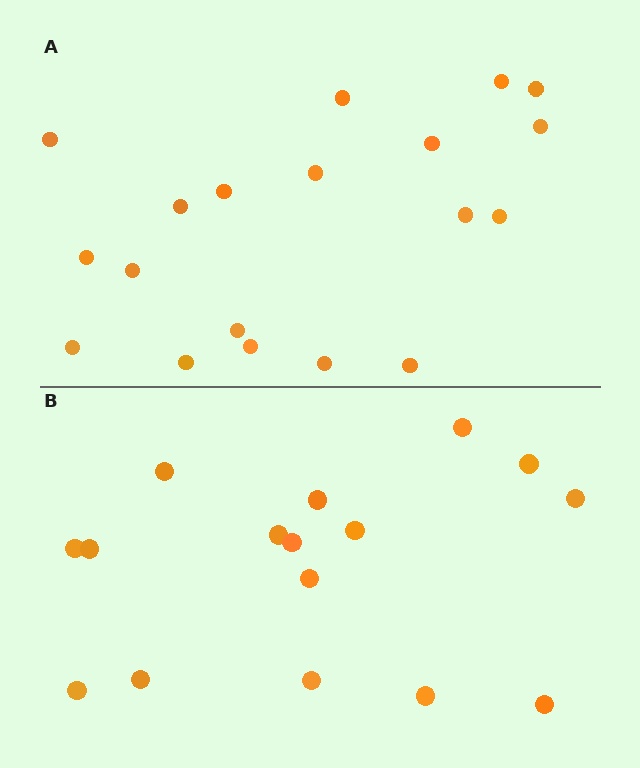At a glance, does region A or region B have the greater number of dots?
Region A (the top region) has more dots.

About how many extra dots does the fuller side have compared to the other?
Region A has just a few more — roughly 2 or 3 more dots than region B.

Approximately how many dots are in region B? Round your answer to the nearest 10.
About 20 dots. (The exact count is 16, which rounds to 20.)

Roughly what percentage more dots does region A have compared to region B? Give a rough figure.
About 20% more.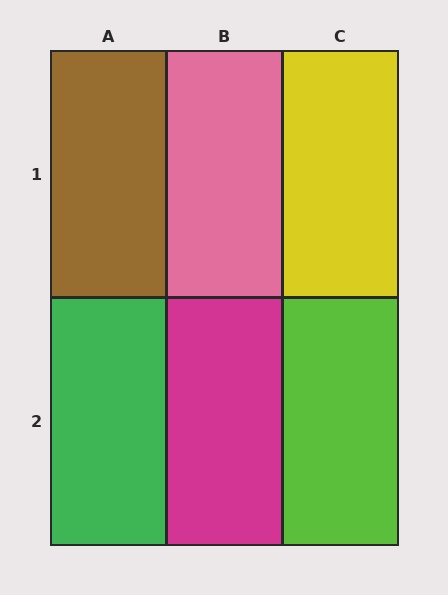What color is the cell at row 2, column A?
Green.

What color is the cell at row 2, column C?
Lime.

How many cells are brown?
1 cell is brown.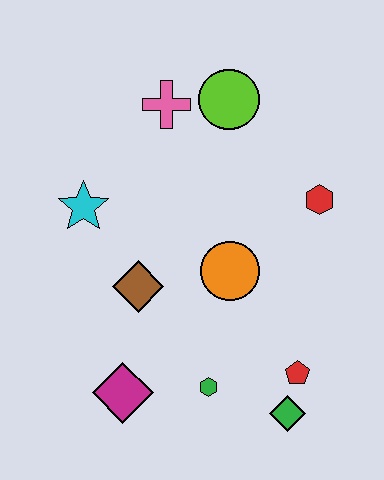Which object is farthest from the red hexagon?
The magenta diamond is farthest from the red hexagon.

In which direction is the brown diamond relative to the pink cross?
The brown diamond is below the pink cross.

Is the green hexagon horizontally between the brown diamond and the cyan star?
No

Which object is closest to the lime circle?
The pink cross is closest to the lime circle.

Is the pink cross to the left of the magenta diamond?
No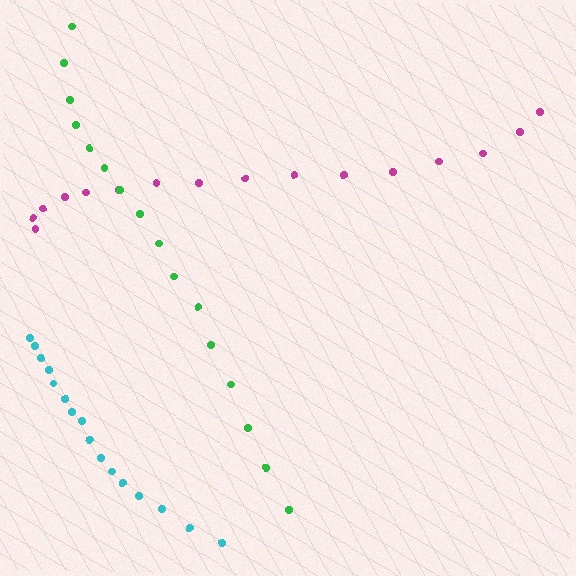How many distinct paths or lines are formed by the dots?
There are 3 distinct paths.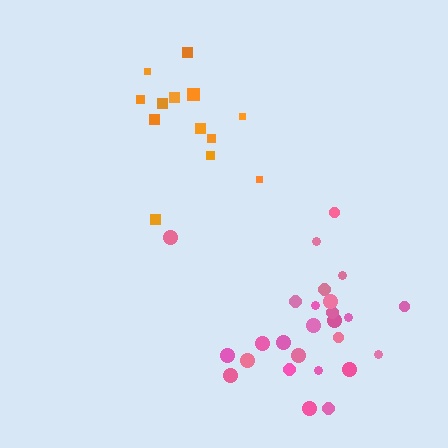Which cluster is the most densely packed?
Pink.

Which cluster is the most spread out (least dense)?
Orange.